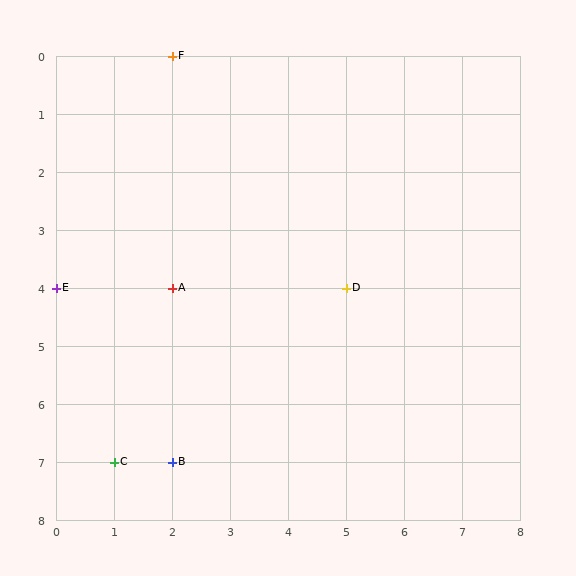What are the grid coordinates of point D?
Point D is at grid coordinates (5, 4).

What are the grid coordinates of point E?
Point E is at grid coordinates (0, 4).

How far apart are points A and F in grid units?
Points A and F are 4 rows apart.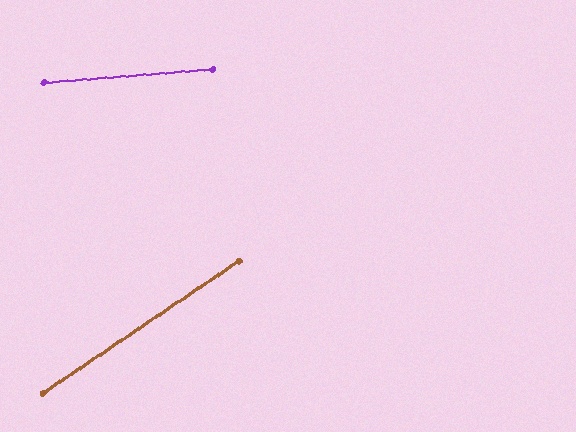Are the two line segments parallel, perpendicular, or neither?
Neither parallel nor perpendicular — they differ by about 29°.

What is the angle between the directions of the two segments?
Approximately 29 degrees.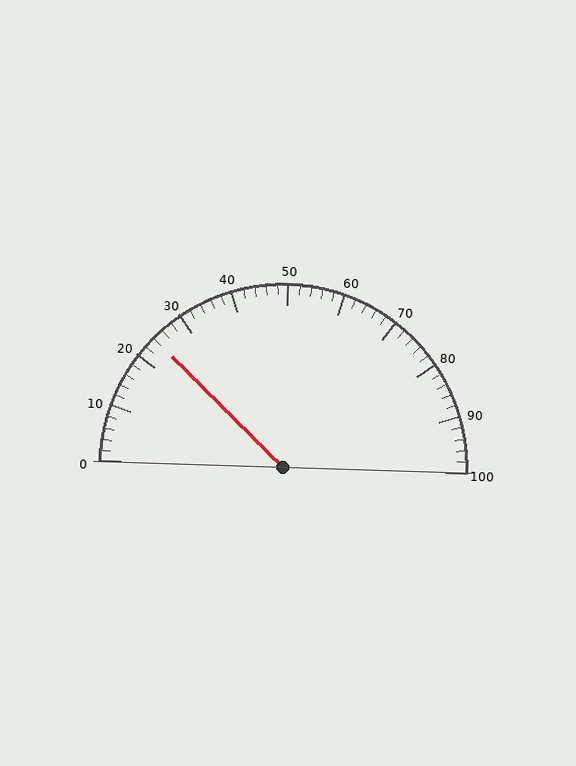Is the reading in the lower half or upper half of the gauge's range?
The reading is in the lower half of the range (0 to 100).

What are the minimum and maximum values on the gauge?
The gauge ranges from 0 to 100.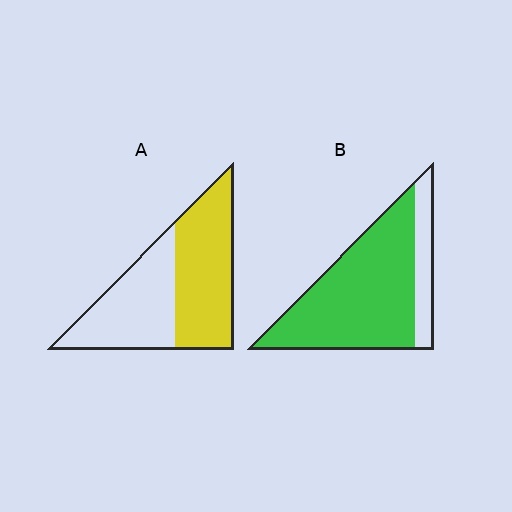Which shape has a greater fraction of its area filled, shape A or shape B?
Shape B.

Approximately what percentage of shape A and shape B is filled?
A is approximately 55% and B is approximately 80%.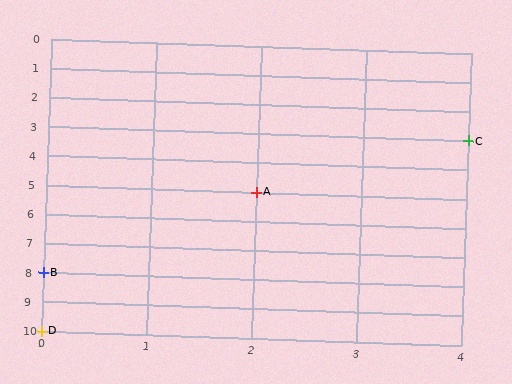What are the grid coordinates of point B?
Point B is at grid coordinates (0, 8).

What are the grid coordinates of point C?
Point C is at grid coordinates (4, 3).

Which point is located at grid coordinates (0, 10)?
Point D is at (0, 10).